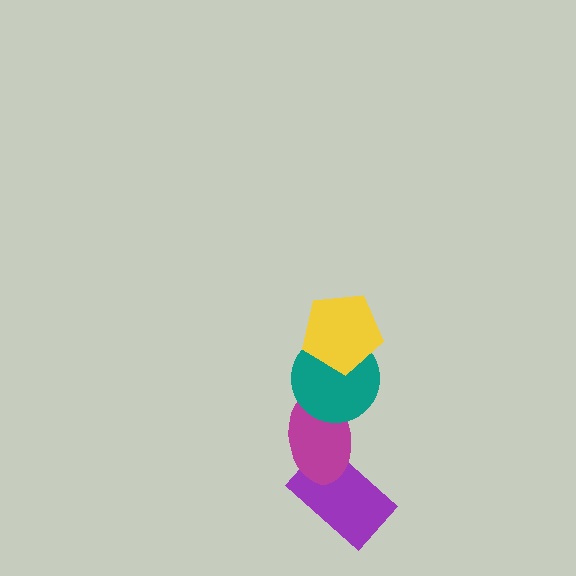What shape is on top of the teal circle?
The yellow pentagon is on top of the teal circle.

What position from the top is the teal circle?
The teal circle is 2nd from the top.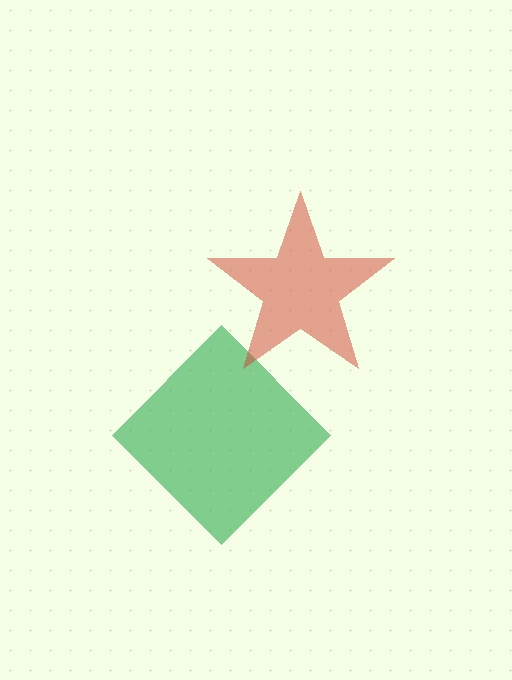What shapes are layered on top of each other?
The layered shapes are: a green diamond, a red star.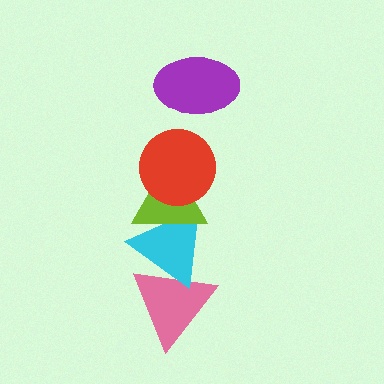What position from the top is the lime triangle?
The lime triangle is 3rd from the top.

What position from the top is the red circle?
The red circle is 2nd from the top.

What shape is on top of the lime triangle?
The red circle is on top of the lime triangle.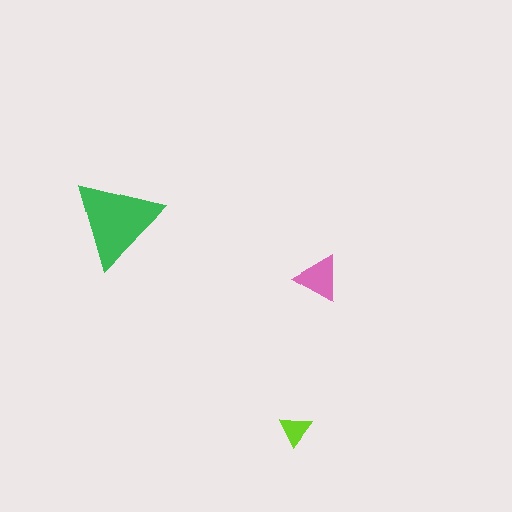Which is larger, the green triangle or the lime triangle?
The green one.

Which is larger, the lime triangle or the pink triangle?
The pink one.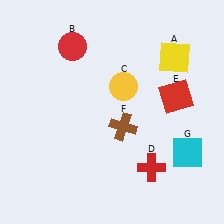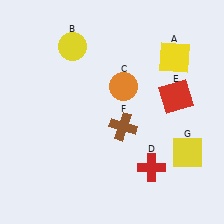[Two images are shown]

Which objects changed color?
B changed from red to yellow. C changed from yellow to orange. G changed from cyan to yellow.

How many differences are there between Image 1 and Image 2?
There are 3 differences between the two images.